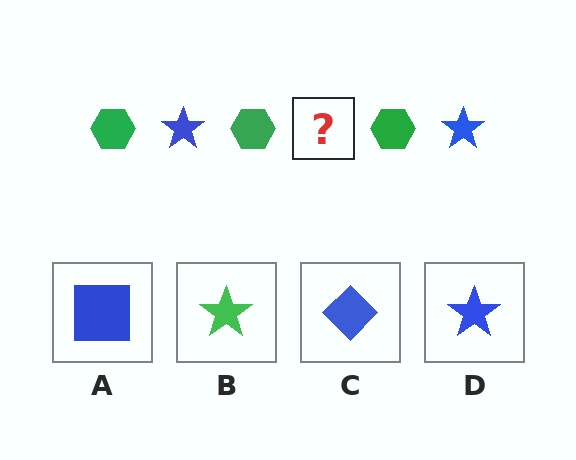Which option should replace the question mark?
Option D.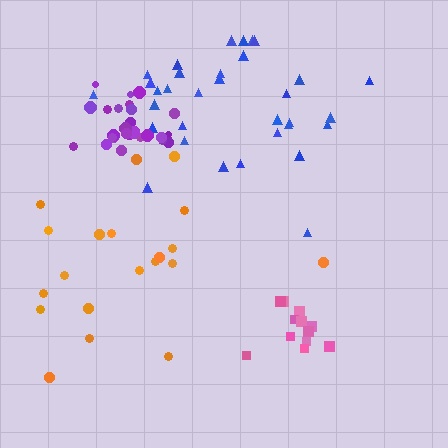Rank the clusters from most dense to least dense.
purple, pink, blue, orange.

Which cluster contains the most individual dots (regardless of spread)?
Blue (33).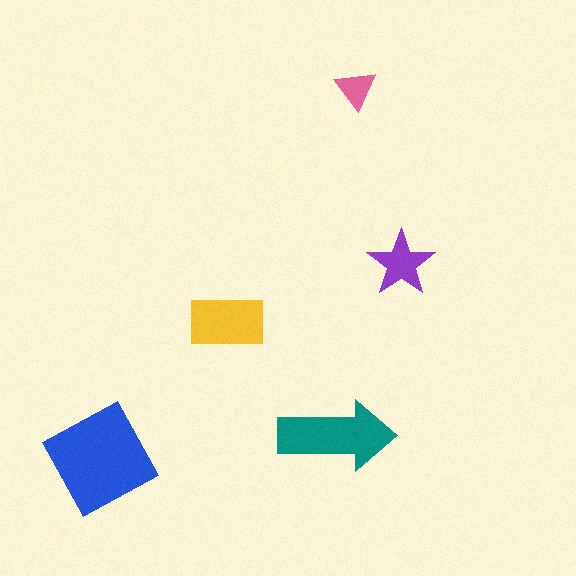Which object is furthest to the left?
The blue square is leftmost.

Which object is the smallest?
The pink triangle.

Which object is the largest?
The blue square.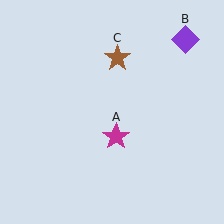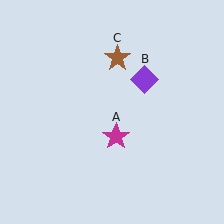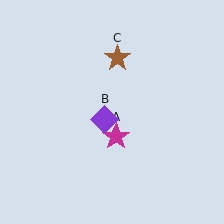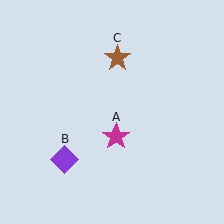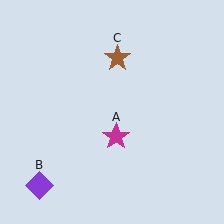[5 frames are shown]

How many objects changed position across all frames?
1 object changed position: purple diamond (object B).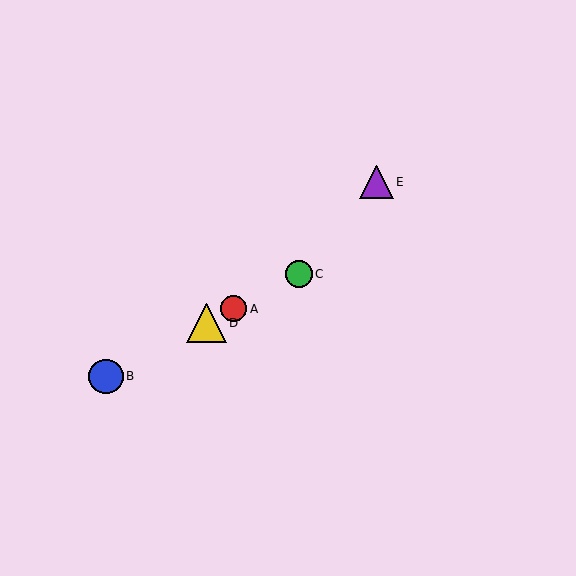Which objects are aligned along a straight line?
Objects A, B, C, D are aligned along a straight line.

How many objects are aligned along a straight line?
4 objects (A, B, C, D) are aligned along a straight line.